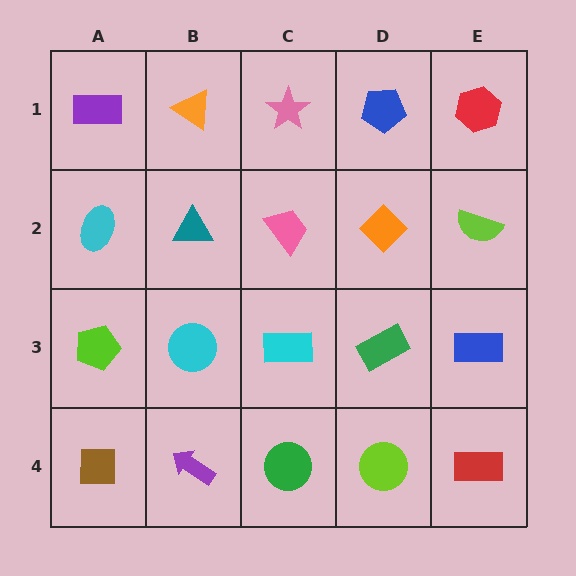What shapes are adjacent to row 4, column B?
A cyan circle (row 3, column B), a brown square (row 4, column A), a green circle (row 4, column C).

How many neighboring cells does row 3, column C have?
4.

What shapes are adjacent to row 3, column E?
A lime semicircle (row 2, column E), a red rectangle (row 4, column E), a green rectangle (row 3, column D).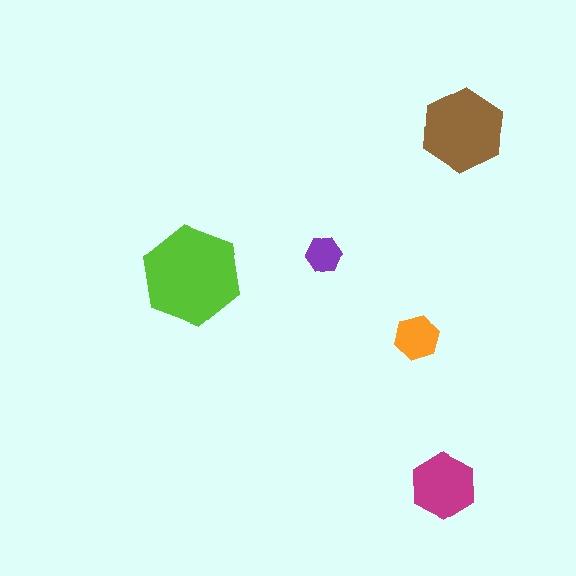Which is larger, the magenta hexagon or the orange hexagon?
The magenta one.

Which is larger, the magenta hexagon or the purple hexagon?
The magenta one.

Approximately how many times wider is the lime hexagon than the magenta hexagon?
About 1.5 times wider.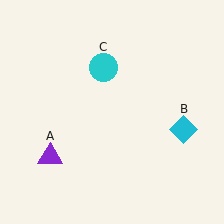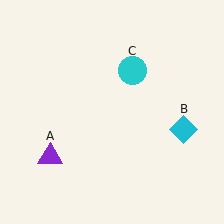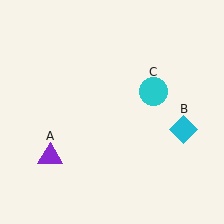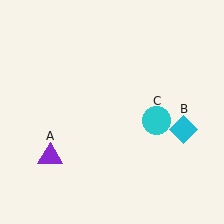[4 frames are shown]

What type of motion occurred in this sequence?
The cyan circle (object C) rotated clockwise around the center of the scene.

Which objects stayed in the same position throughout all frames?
Purple triangle (object A) and cyan diamond (object B) remained stationary.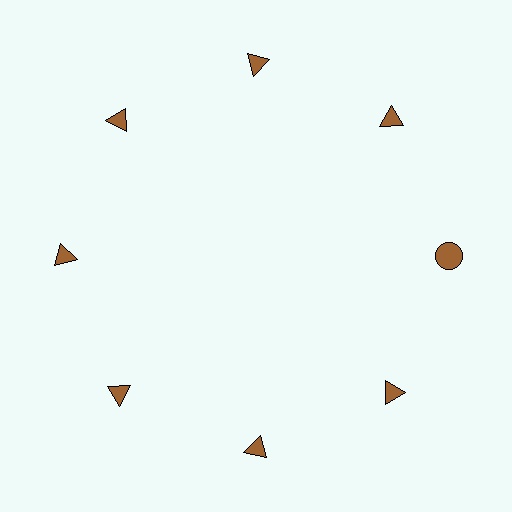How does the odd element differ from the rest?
It has a different shape: circle instead of triangle.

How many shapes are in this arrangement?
There are 8 shapes arranged in a ring pattern.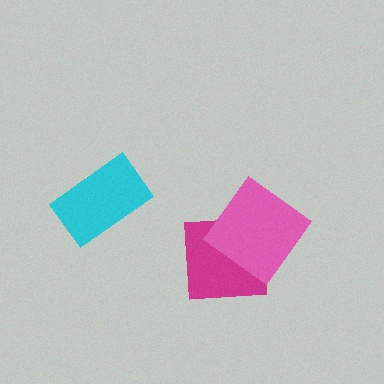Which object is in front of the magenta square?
The pink diamond is in front of the magenta square.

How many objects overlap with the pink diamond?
1 object overlaps with the pink diamond.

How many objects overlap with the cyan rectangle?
0 objects overlap with the cyan rectangle.